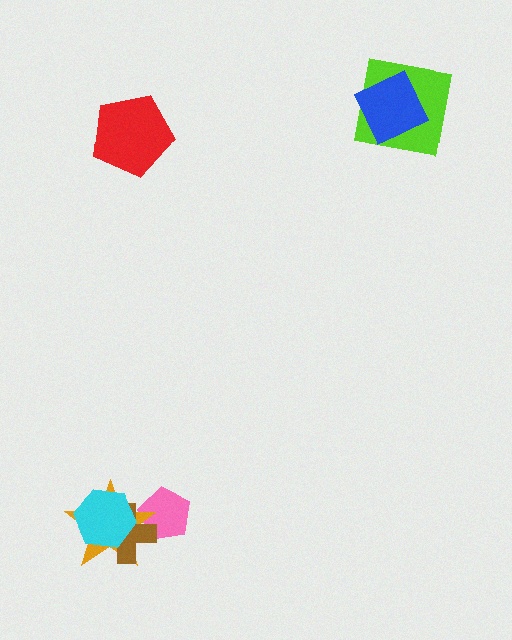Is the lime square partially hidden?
Yes, it is partially covered by another shape.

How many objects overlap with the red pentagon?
0 objects overlap with the red pentagon.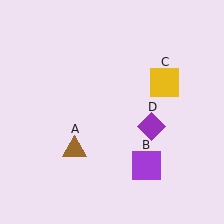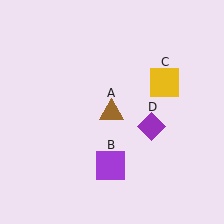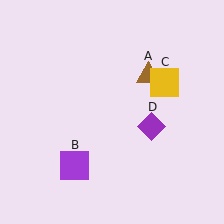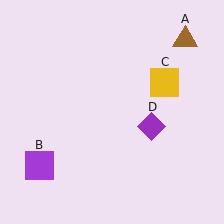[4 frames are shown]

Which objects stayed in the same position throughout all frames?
Yellow square (object C) and purple diamond (object D) remained stationary.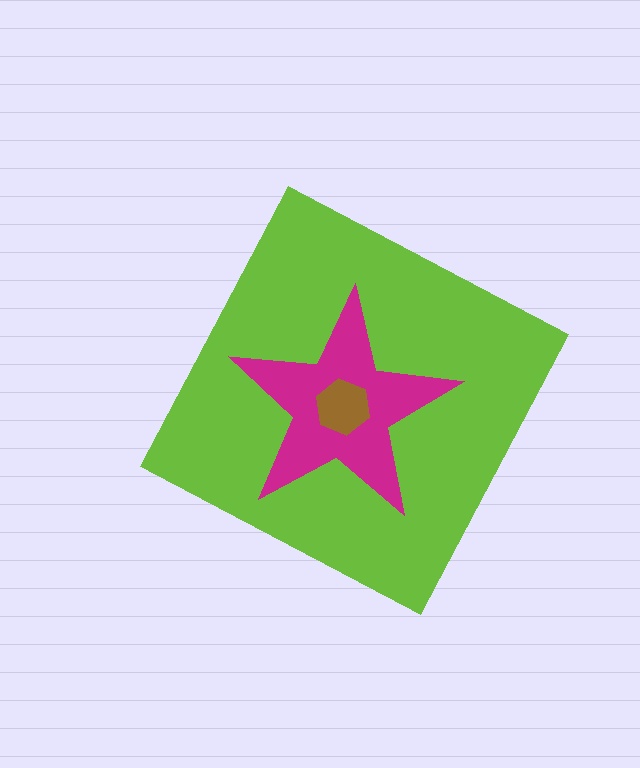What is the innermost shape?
The brown hexagon.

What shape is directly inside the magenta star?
The brown hexagon.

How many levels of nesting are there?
3.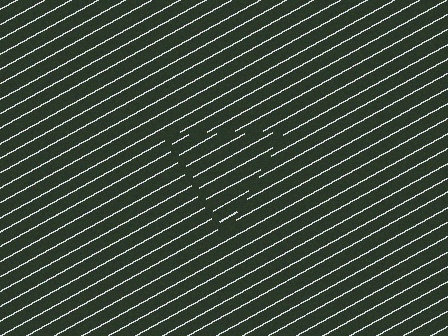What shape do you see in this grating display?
An illusory triangle. The interior of the shape contains the same grating, shifted by half a period — the contour is defined by the phase discontinuity where line-ends from the inner and outer gratings abut.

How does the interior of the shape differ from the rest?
The interior of the shape contains the same grating, shifted by half a period — the contour is defined by the phase discontinuity where line-ends from the inner and outer gratings abut.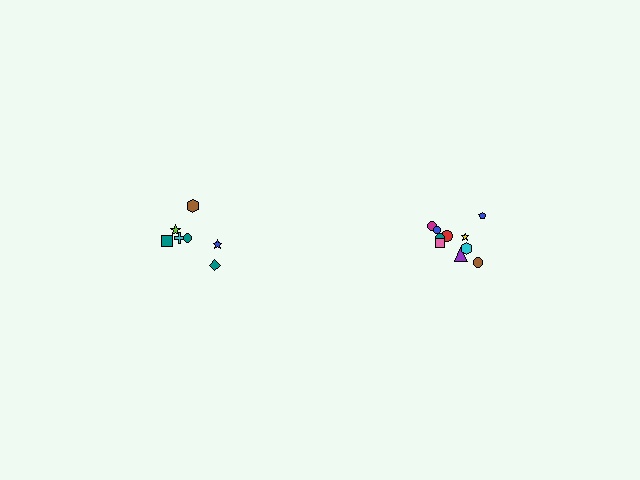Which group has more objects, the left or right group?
The right group.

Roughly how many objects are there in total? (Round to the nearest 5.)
Roughly 15 objects in total.